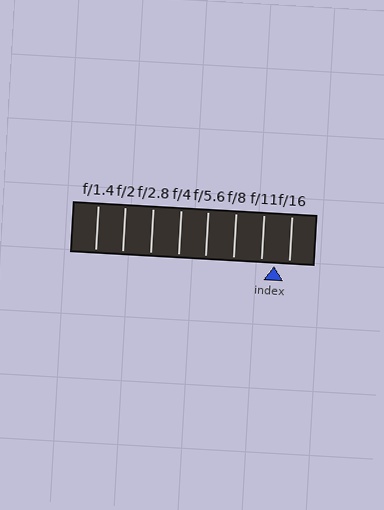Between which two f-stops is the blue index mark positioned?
The index mark is between f/11 and f/16.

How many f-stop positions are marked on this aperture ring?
There are 8 f-stop positions marked.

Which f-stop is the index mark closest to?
The index mark is closest to f/11.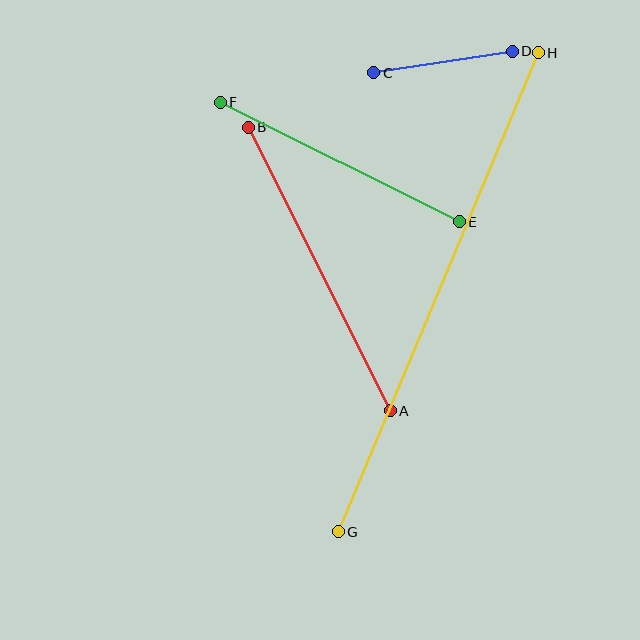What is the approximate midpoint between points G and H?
The midpoint is at approximately (438, 292) pixels.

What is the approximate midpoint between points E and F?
The midpoint is at approximately (340, 162) pixels.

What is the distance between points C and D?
The distance is approximately 141 pixels.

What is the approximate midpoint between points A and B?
The midpoint is at approximately (319, 269) pixels.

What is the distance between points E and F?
The distance is approximately 267 pixels.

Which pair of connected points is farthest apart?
Points G and H are farthest apart.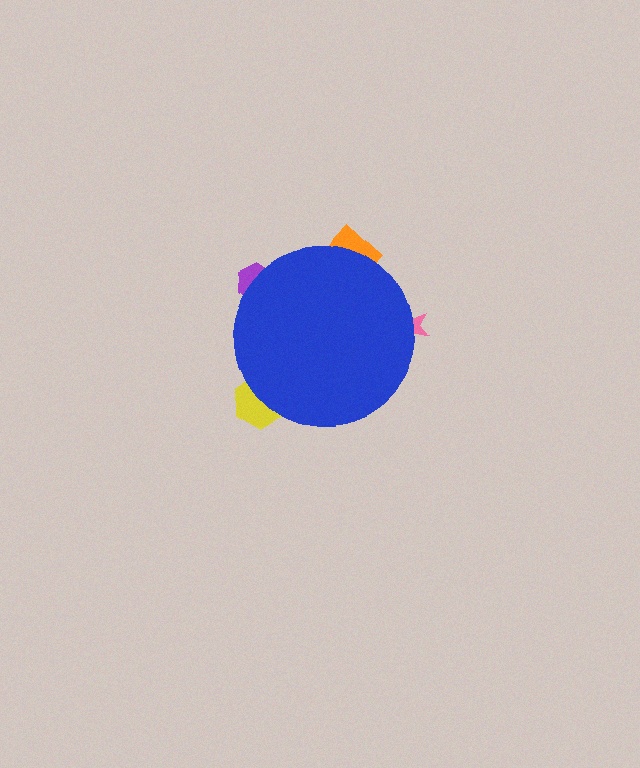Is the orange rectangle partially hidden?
Yes, the orange rectangle is partially hidden behind the blue circle.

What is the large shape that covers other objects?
A blue circle.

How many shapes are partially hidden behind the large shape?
4 shapes are partially hidden.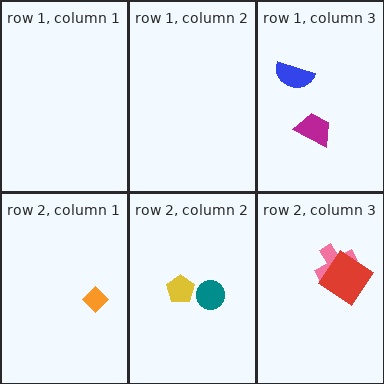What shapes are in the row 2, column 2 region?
The teal circle, the yellow pentagon.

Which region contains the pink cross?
The row 2, column 3 region.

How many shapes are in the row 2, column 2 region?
2.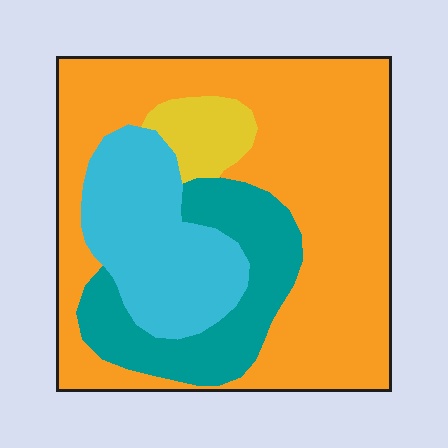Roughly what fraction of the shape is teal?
Teal covers about 20% of the shape.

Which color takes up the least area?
Yellow, at roughly 5%.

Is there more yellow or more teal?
Teal.